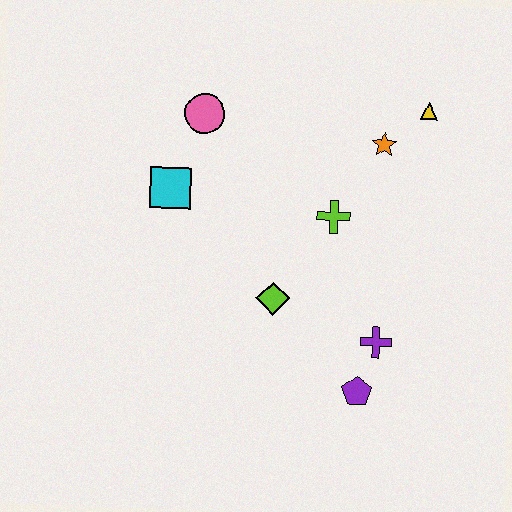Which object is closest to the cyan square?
The pink circle is closest to the cyan square.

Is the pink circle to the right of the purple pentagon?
No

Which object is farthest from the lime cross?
The purple pentagon is farthest from the lime cross.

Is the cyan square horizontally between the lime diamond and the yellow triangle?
No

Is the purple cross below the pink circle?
Yes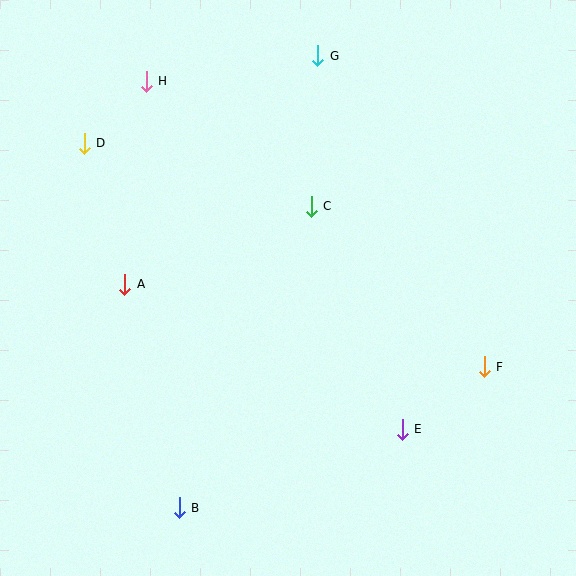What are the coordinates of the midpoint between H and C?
The midpoint between H and C is at (229, 144).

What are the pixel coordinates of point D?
Point D is at (84, 143).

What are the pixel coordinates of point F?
Point F is at (484, 367).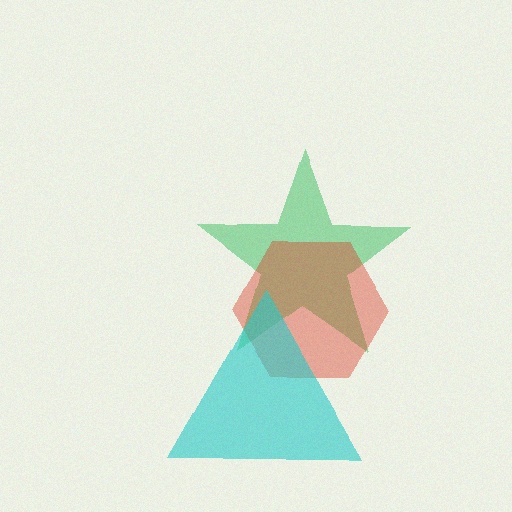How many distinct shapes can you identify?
There are 3 distinct shapes: a green star, a red hexagon, a cyan triangle.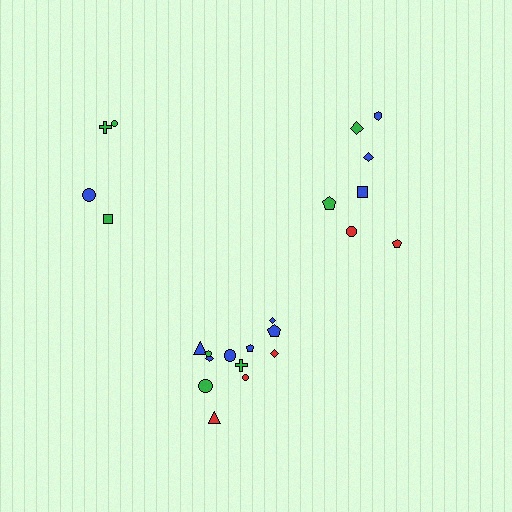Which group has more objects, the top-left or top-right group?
The top-right group.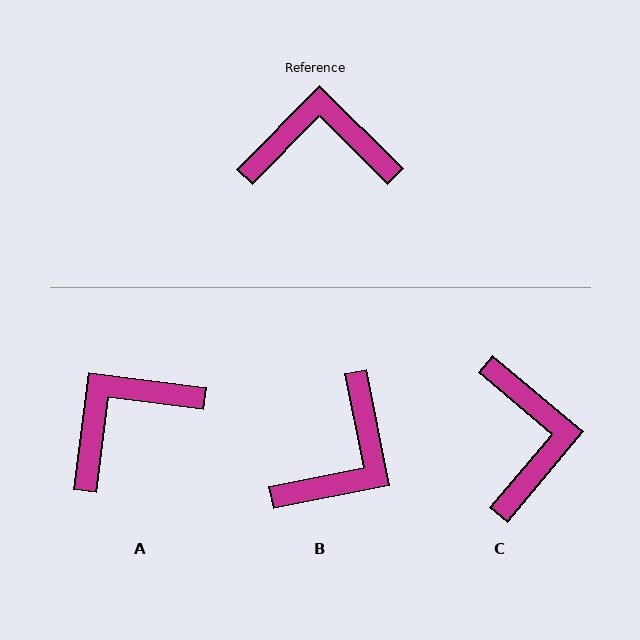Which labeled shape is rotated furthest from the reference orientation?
B, about 124 degrees away.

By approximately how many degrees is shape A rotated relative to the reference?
Approximately 37 degrees counter-clockwise.